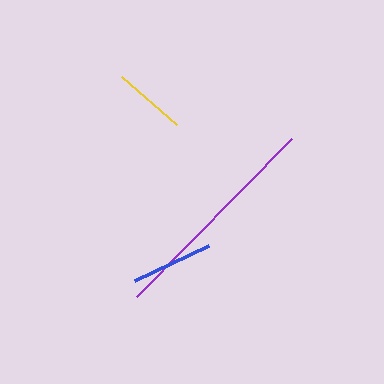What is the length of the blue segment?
The blue segment is approximately 82 pixels long.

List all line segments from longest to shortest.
From longest to shortest: purple, blue, yellow.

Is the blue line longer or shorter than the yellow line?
The blue line is longer than the yellow line.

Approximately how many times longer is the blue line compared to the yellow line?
The blue line is approximately 1.1 times the length of the yellow line.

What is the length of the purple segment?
The purple segment is approximately 221 pixels long.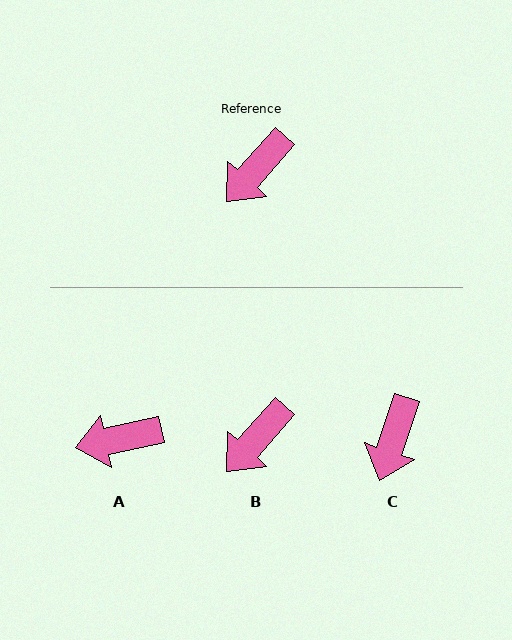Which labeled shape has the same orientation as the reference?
B.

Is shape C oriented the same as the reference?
No, it is off by about 23 degrees.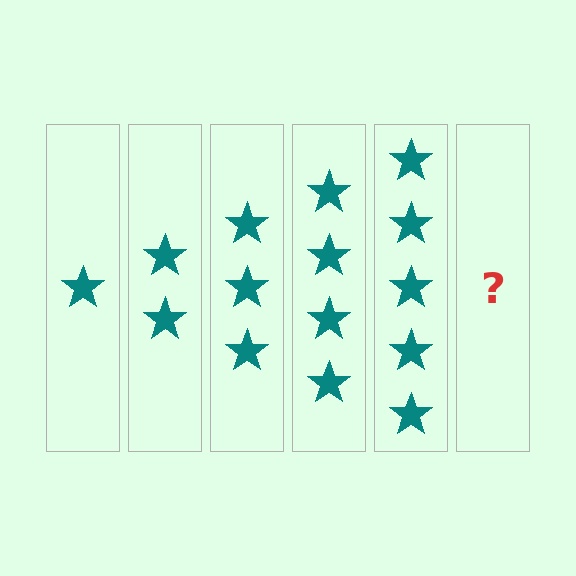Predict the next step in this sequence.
The next step is 6 stars.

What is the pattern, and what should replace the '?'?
The pattern is that each step adds one more star. The '?' should be 6 stars.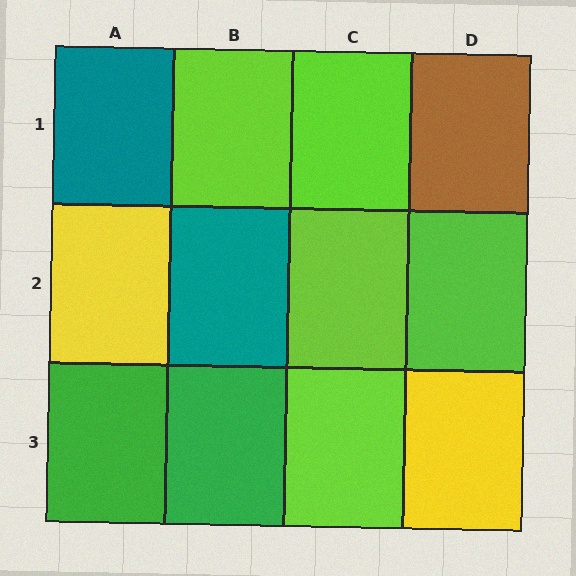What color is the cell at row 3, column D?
Yellow.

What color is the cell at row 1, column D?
Brown.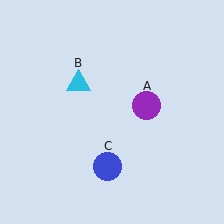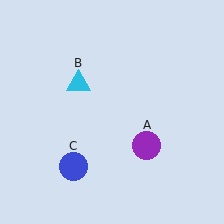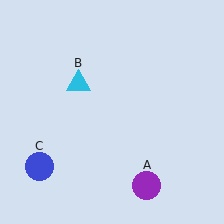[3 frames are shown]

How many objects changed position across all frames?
2 objects changed position: purple circle (object A), blue circle (object C).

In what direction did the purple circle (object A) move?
The purple circle (object A) moved down.